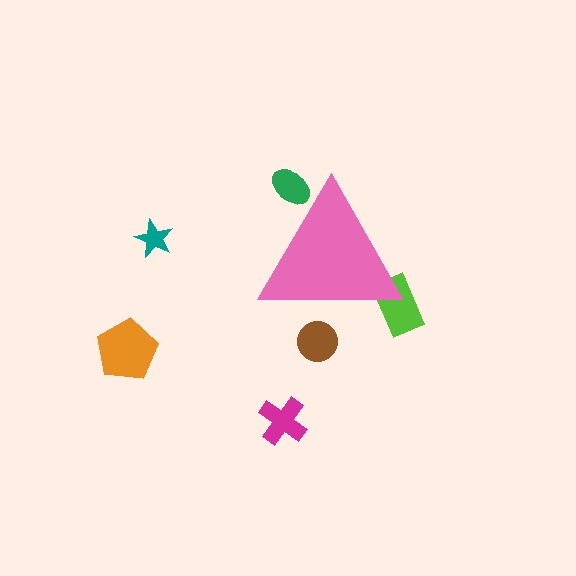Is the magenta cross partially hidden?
No, the magenta cross is fully visible.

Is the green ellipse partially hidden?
Yes, the green ellipse is partially hidden behind the pink triangle.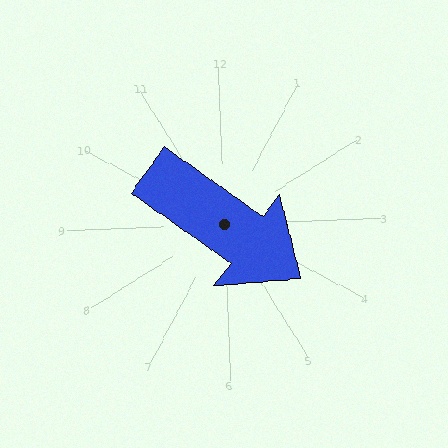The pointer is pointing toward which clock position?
Roughly 4 o'clock.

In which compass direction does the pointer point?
Southeast.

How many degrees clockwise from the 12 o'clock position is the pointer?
Approximately 128 degrees.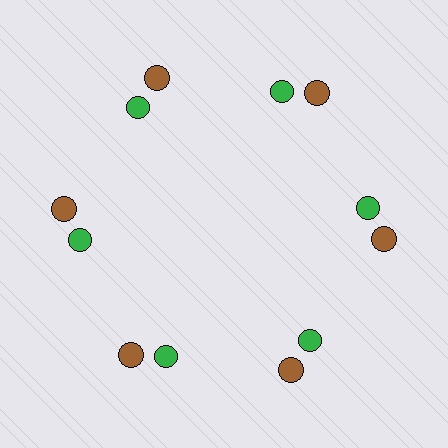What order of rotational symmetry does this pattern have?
This pattern has 6-fold rotational symmetry.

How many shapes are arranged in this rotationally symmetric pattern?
There are 12 shapes, arranged in 6 groups of 2.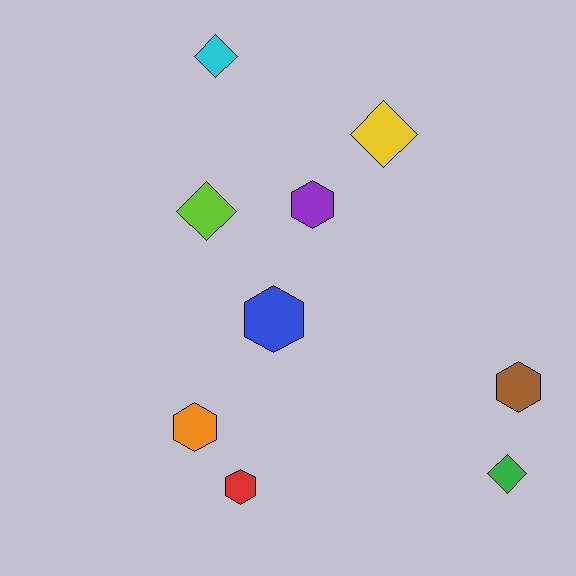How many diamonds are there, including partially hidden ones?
There are 4 diamonds.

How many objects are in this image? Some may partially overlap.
There are 9 objects.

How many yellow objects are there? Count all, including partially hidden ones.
There is 1 yellow object.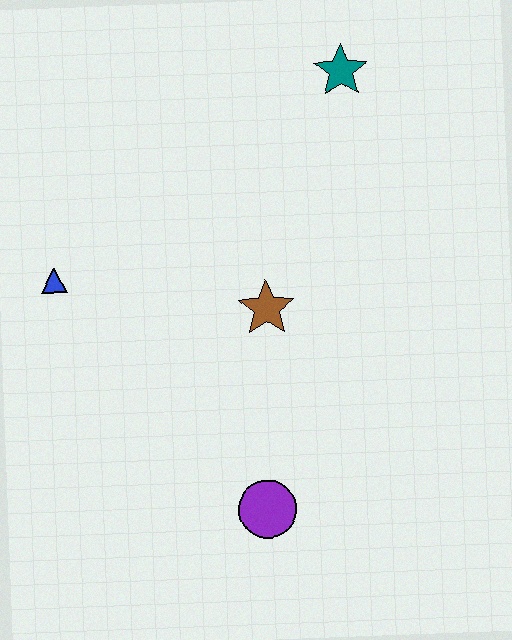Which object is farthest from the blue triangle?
The teal star is farthest from the blue triangle.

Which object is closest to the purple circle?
The brown star is closest to the purple circle.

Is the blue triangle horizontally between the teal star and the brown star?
No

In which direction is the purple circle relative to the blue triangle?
The purple circle is below the blue triangle.